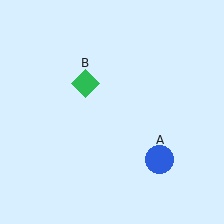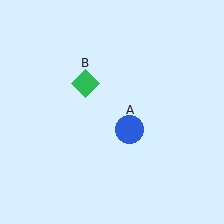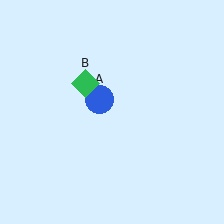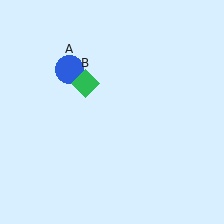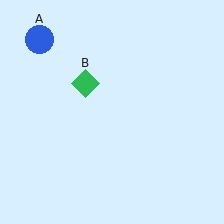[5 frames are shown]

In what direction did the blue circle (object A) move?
The blue circle (object A) moved up and to the left.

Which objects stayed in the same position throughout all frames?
Green diamond (object B) remained stationary.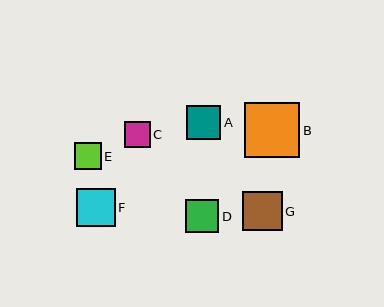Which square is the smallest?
Square C is the smallest with a size of approximately 26 pixels.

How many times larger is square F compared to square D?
Square F is approximately 1.2 times the size of square D.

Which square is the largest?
Square B is the largest with a size of approximately 55 pixels.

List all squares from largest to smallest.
From largest to smallest: B, G, F, A, D, E, C.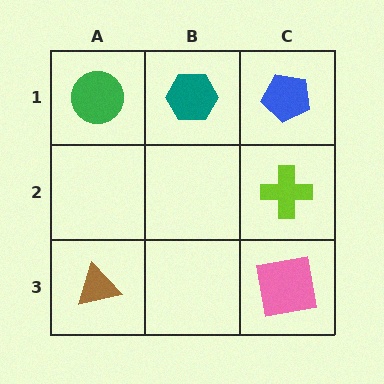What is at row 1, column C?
A blue pentagon.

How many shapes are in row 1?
3 shapes.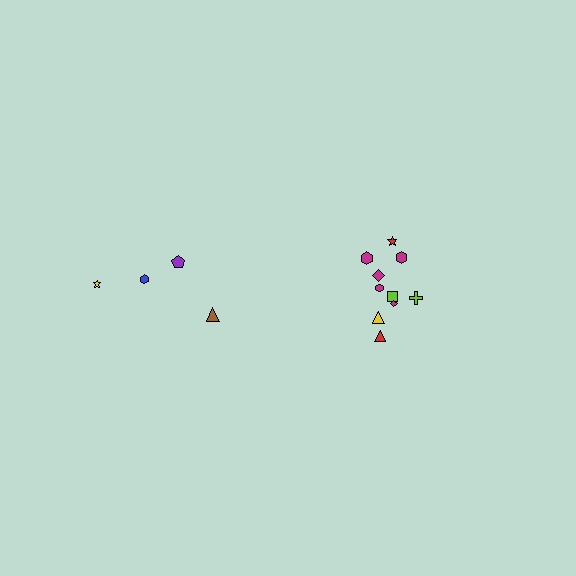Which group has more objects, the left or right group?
The right group.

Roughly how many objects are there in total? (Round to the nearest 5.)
Roughly 15 objects in total.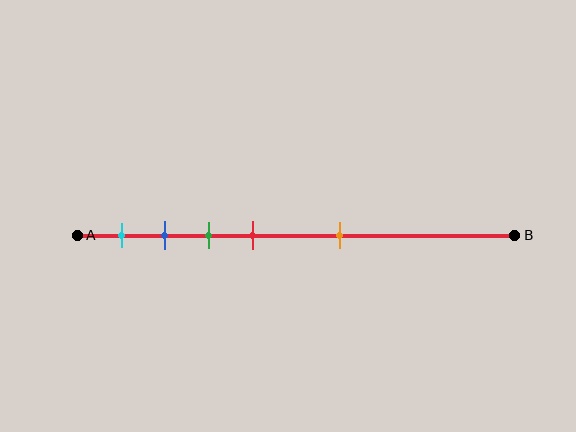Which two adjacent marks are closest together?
The blue and green marks are the closest adjacent pair.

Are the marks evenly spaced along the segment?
No, the marks are not evenly spaced.